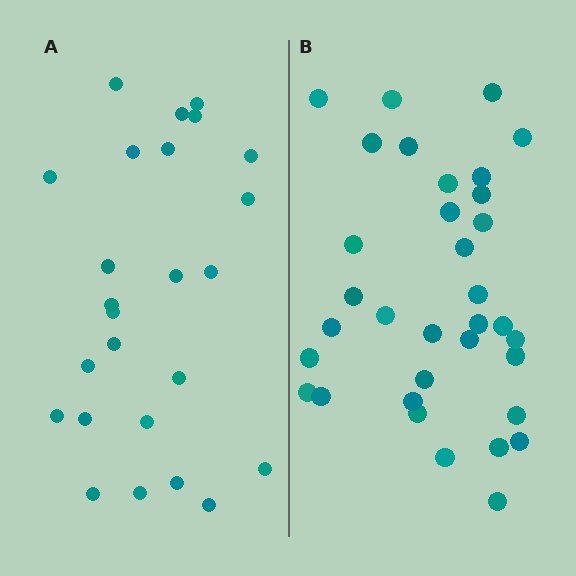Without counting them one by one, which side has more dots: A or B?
Region B (the right region) has more dots.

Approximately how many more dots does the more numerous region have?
Region B has roughly 8 or so more dots than region A.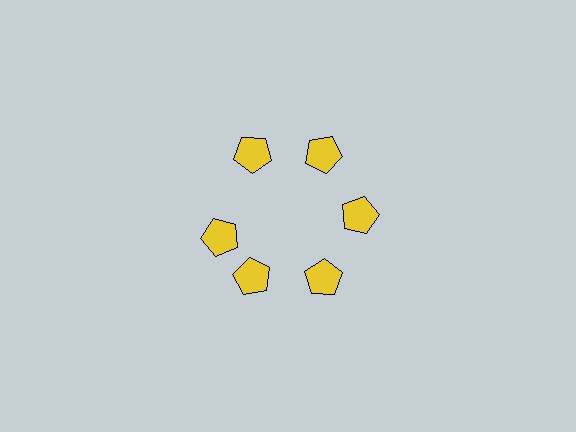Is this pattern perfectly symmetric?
No. The 6 yellow pentagons are arranged in a ring, but one element near the 9 o'clock position is rotated out of alignment along the ring, breaking the 6-fold rotational symmetry.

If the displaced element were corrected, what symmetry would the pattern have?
It would have 6-fold rotational symmetry — the pattern would map onto itself every 60 degrees.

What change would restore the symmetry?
The symmetry would be restored by rotating it back into even spacing with its neighbors so that all 6 pentagons sit at equal angles and equal distance from the center.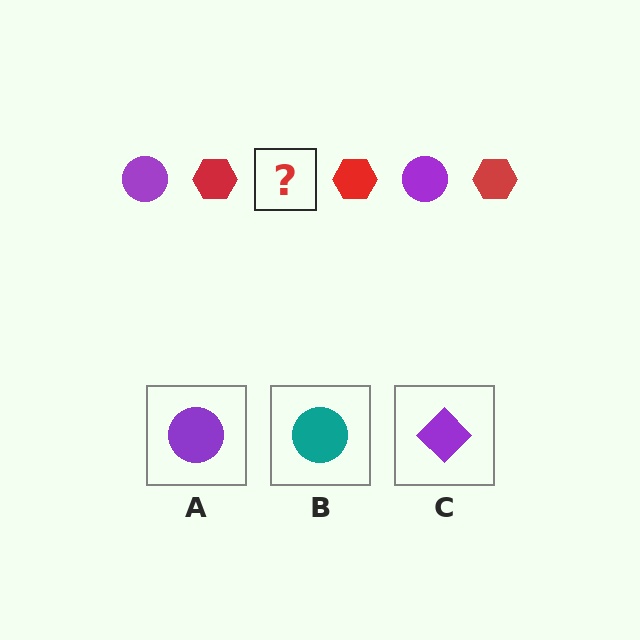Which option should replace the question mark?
Option A.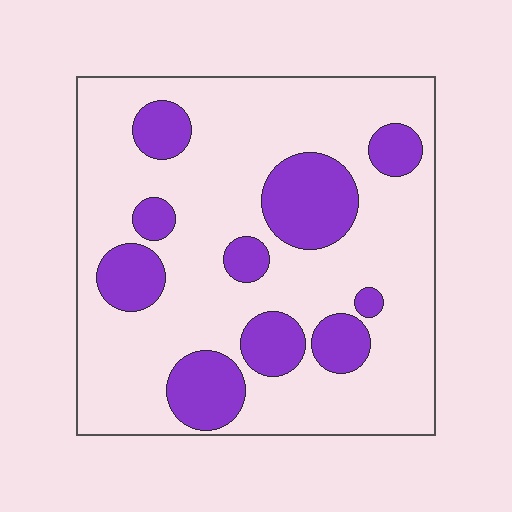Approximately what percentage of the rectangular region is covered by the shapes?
Approximately 25%.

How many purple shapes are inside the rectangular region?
10.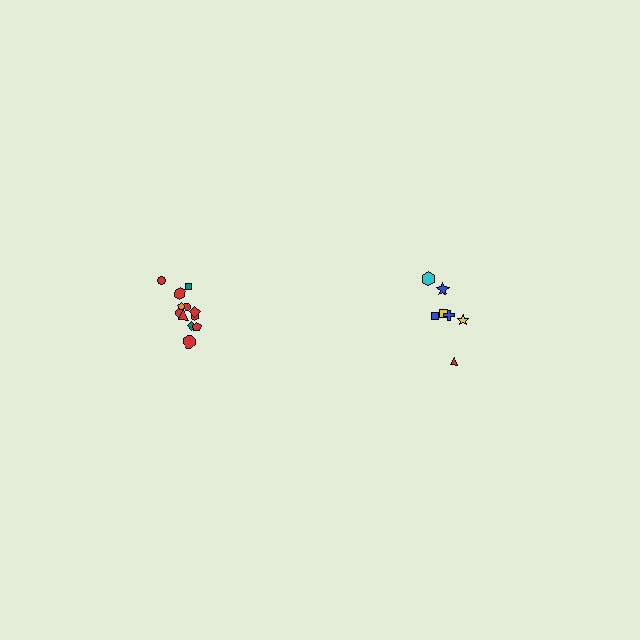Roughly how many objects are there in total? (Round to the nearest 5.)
Roughly 20 objects in total.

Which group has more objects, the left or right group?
The left group.